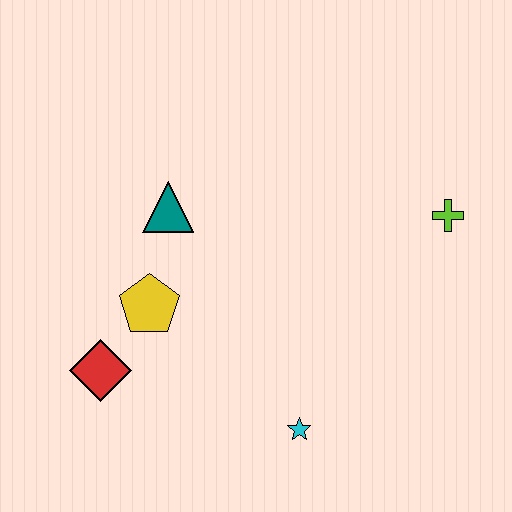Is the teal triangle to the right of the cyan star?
No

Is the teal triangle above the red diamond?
Yes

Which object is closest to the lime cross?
The cyan star is closest to the lime cross.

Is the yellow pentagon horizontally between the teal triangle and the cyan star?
No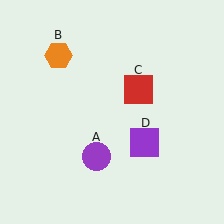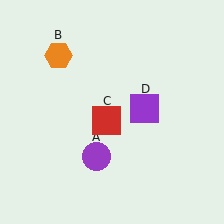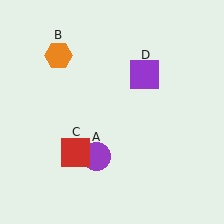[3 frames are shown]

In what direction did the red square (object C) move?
The red square (object C) moved down and to the left.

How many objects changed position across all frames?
2 objects changed position: red square (object C), purple square (object D).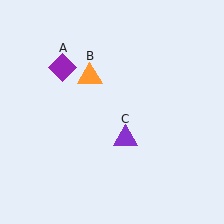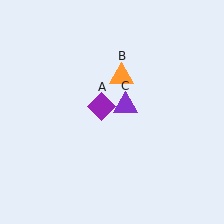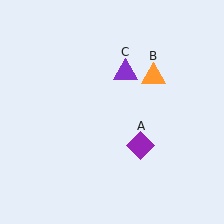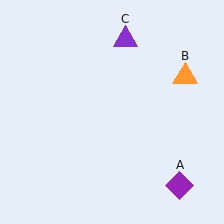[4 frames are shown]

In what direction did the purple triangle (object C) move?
The purple triangle (object C) moved up.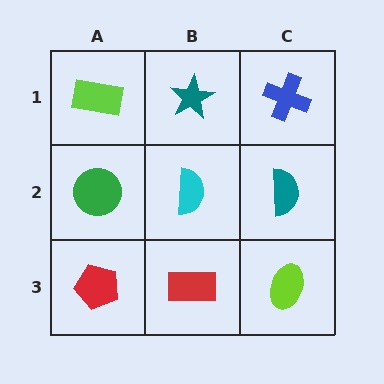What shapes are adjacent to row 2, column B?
A teal star (row 1, column B), a red rectangle (row 3, column B), a green circle (row 2, column A), a teal semicircle (row 2, column C).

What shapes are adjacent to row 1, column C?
A teal semicircle (row 2, column C), a teal star (row 1, column B).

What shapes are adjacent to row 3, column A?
A green circle (row 2, column A), a red rectangle (row 3, column B).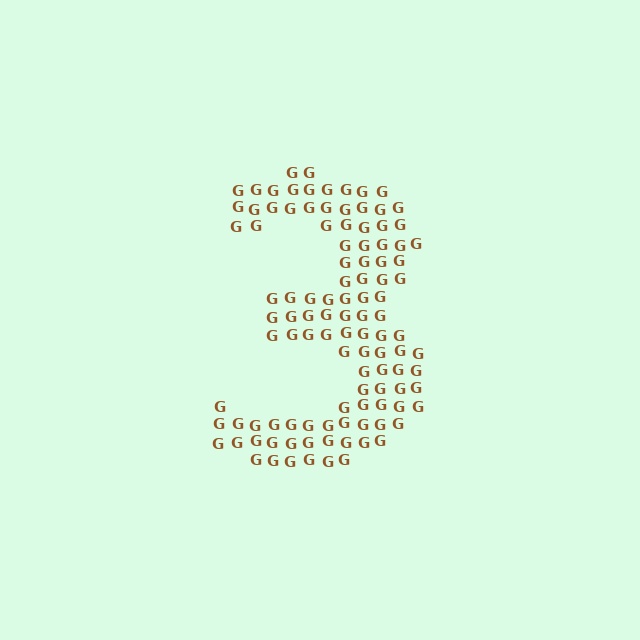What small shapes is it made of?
It is made of small letter G's.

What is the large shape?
The large shape is the digit 3.